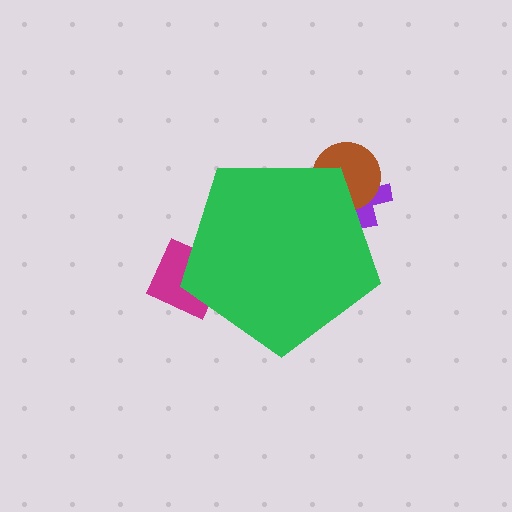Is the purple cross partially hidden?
Yes, the purple cross is partially hidden behind the green pentagon.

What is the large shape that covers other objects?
A green pentagon.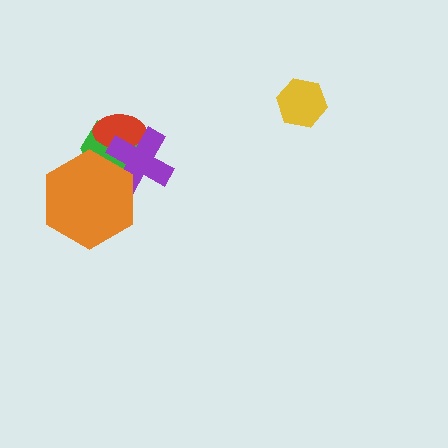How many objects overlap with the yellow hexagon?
0 objects overlap with the yellow hexagon.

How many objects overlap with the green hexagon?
3 objects overlap with the green hexagon.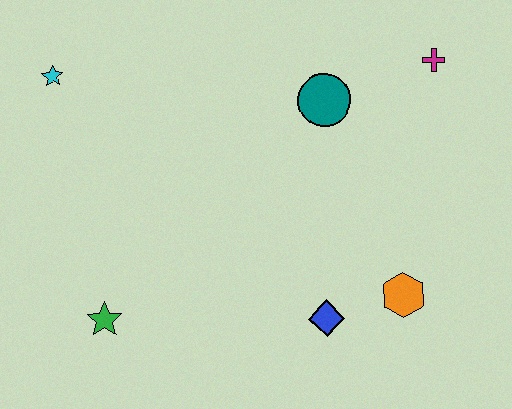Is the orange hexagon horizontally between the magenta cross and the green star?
Yes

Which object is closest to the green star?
The blue diamond is closest to the green star.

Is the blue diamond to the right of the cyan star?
Yes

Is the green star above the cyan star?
No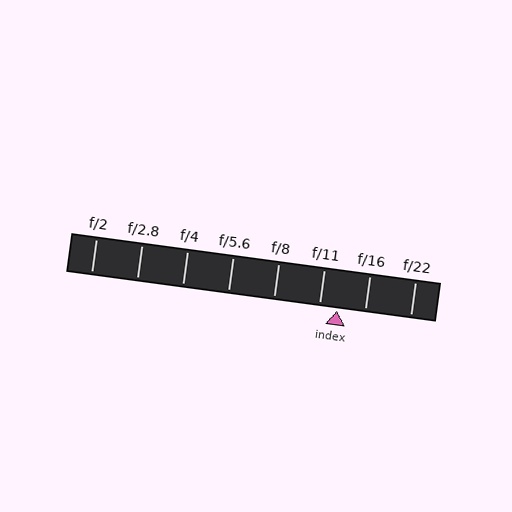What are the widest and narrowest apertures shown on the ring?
The widest aperture shown is f/2 and the narrowest is f/22.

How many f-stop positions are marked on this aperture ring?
There are 8 f-stop positions marked.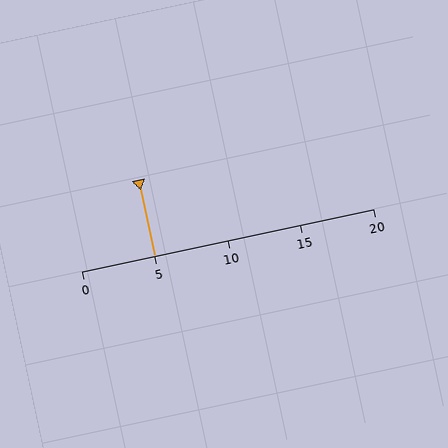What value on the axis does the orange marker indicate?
The marker indicates approximately 5.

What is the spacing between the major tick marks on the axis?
The major ticks are spaced 5 apart.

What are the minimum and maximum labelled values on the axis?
The axis runs from 0 to 20.